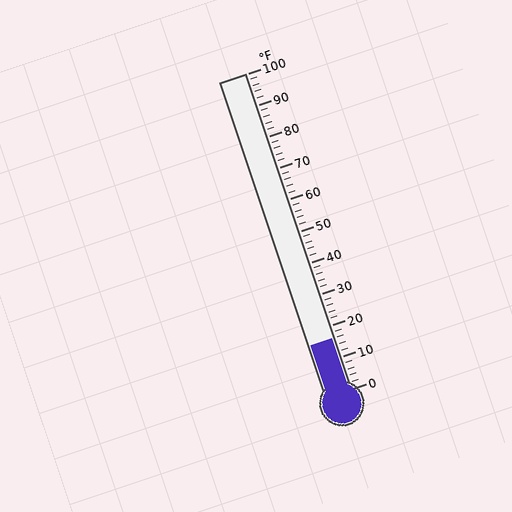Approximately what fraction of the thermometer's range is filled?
The thermometer is filled to approximately 15% of its range.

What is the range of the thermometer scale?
The thermometer scale ranges from 0°F to 100°F.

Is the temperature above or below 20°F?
The temperature is below 20°F.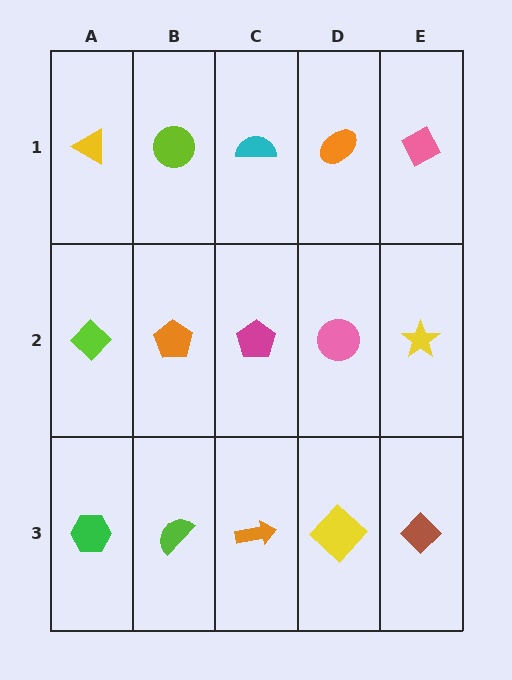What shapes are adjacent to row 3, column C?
A magenta pentagon (row 2, column C), a lime semicircle (row 3, column B), a yellow diamond (row 3, column D).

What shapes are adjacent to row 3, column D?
A pink circle (row 2, column D), an orange arrow (row 3, column C), a brown diamond (row 3, column E).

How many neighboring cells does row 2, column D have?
4.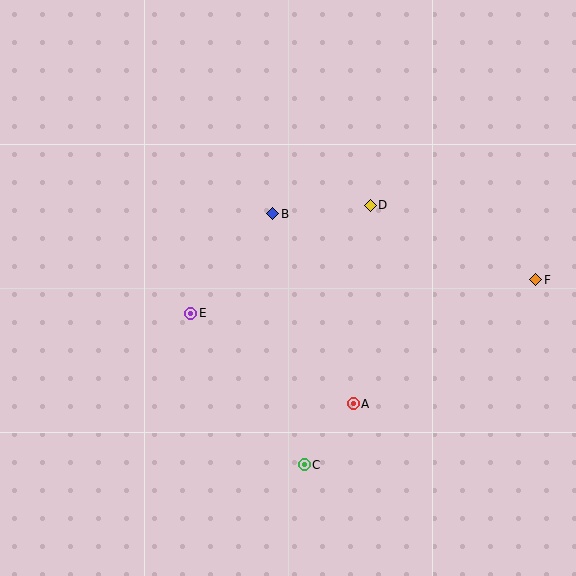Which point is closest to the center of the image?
Point B at (273, 214) is closest to the center.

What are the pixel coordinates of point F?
Point F is at (536, 280).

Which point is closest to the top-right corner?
Point F is closest to the top-right corner.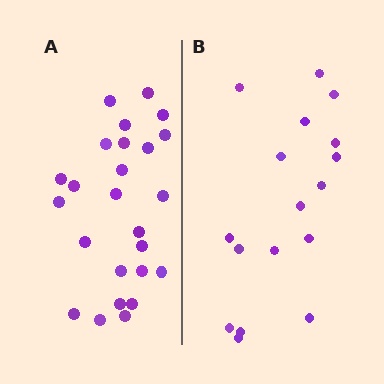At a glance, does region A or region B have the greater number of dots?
Region A (the left region) has more dots.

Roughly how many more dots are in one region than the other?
Region A has roughly 8 or so more dots than region B.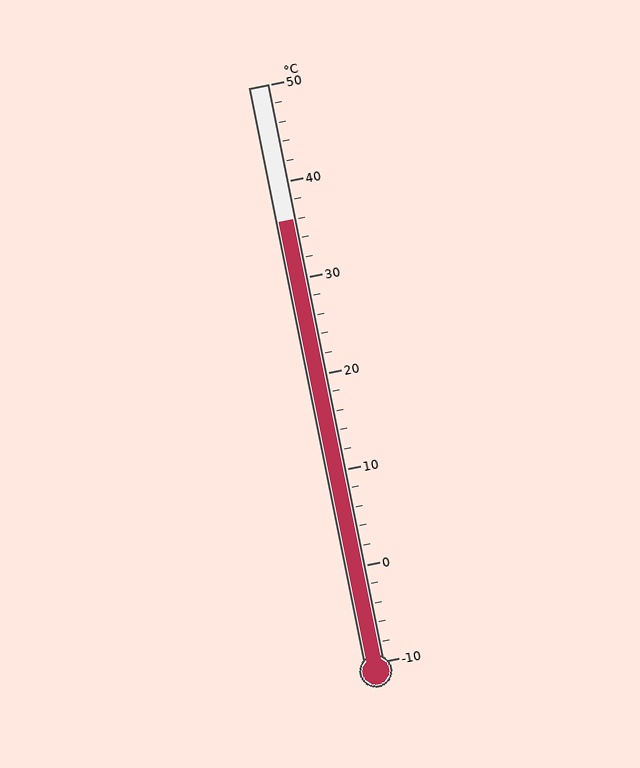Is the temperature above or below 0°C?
The temperature is above 0°C.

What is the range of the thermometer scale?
The thermometer scale ranges from -10°C to 50°C.